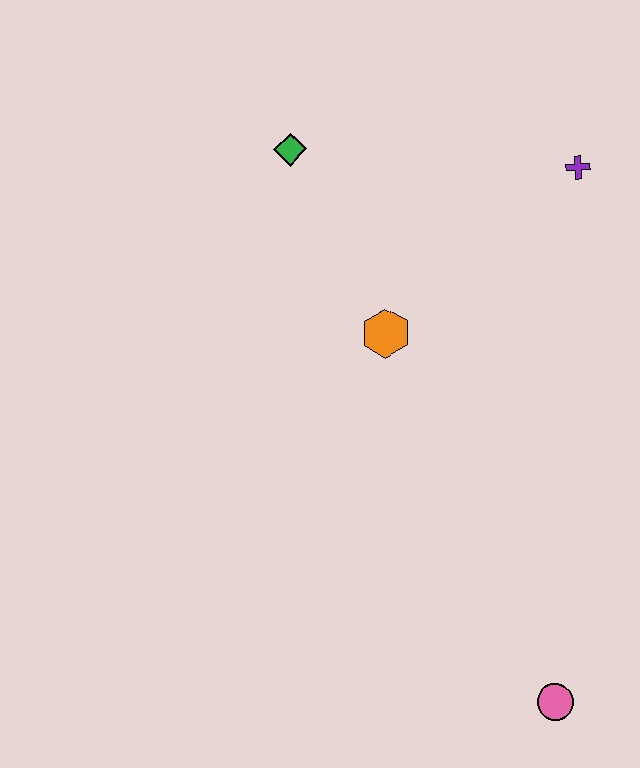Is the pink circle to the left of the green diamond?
No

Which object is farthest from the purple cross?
The pink circle is farthest from the purple cross.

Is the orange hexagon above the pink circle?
Yes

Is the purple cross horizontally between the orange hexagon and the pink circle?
No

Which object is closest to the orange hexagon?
The green diamond is closest to the orange hexagon.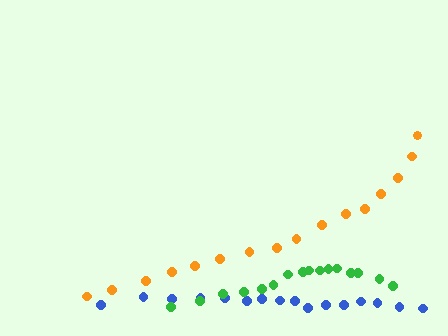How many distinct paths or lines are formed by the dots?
There are 3 distinct paths.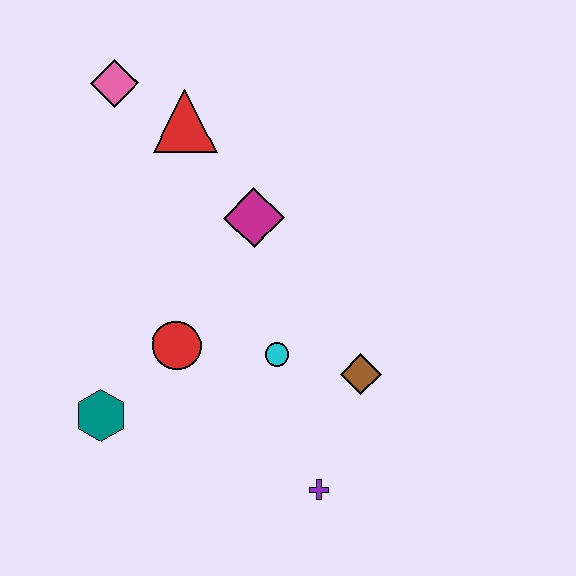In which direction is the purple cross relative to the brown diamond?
The purple cross is below the brown diamond.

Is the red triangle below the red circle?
No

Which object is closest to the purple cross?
The brown diamond is closest to the purple cross.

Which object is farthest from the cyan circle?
The pink diamond is farthest from the cyan circle.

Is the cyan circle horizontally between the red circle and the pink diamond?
No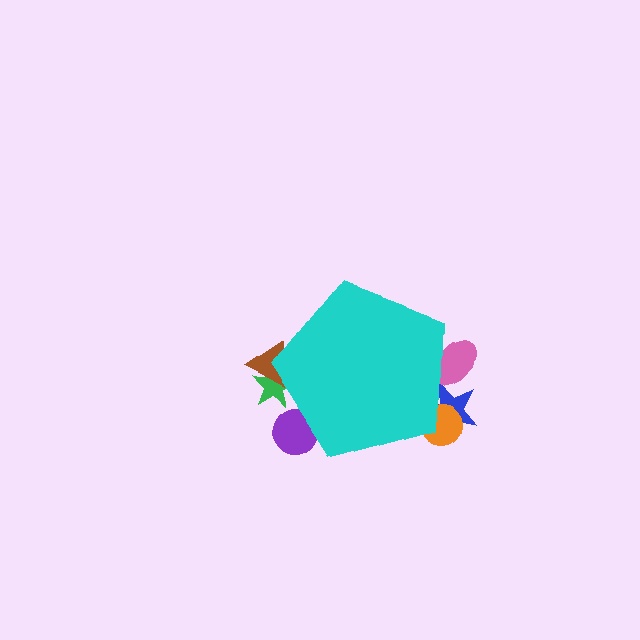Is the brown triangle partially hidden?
Yes, the brown triangle is partially hidden behind the cyan pentagon.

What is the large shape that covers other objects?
A cyan pentagon.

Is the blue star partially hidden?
Yes, the blue star is partially hidden behind the cyan pentagon.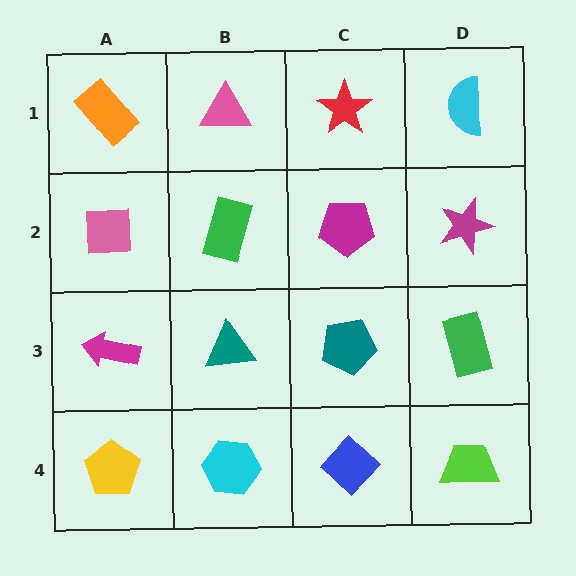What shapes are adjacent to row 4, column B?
A teal triangle (row 3, column B), a yellow pentagon (row 4, column A), a blue diamond (row 4, column C).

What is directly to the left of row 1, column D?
A red star.